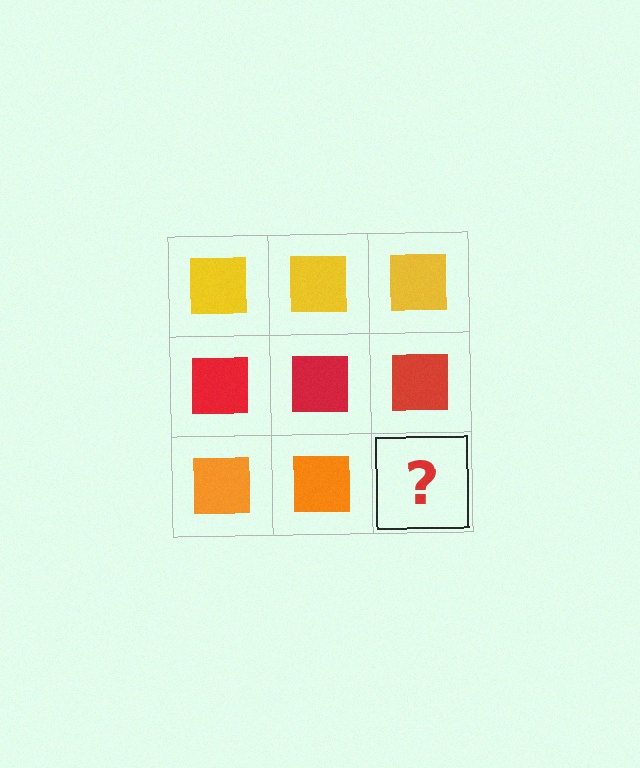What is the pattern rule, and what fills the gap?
The rule is that each row has a consistent color. The gap should be filled with an orange square.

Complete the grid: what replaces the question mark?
The question mark should be replaced with an orange square.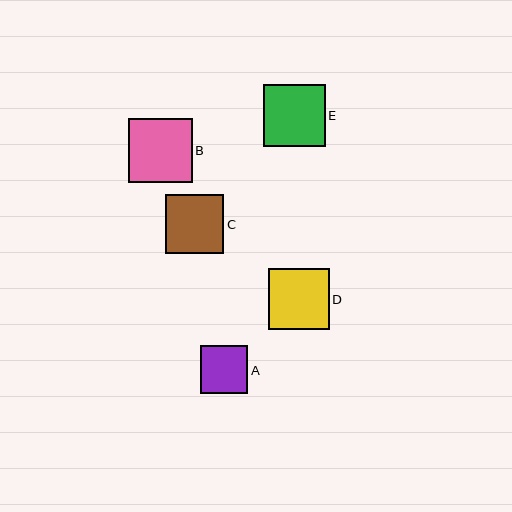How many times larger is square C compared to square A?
Square C is approximately 1.2 times the size of square A.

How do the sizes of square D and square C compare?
Square D and square C are approximately the same size.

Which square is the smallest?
Square A is the smallest with a size of approximately 47 pixels.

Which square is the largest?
Square B is the largest with a size of approximately 64 pixels.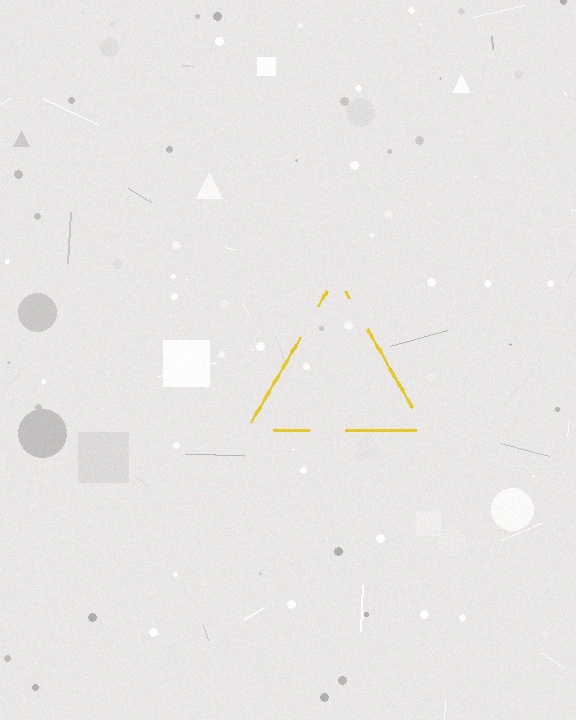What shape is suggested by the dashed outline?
The dashed outline suggests a triangle.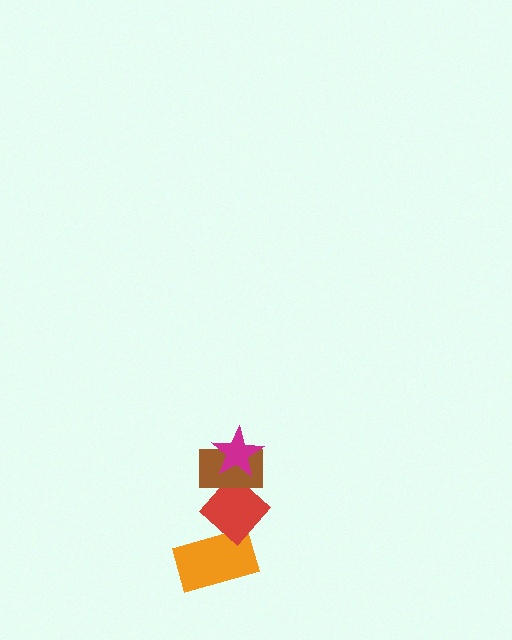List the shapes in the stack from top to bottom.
From top to bottom: the magenta star, the brown rectangle, the red diamond, the orange rectangle.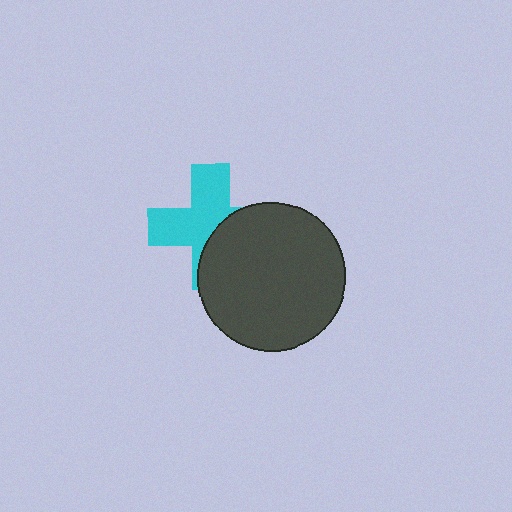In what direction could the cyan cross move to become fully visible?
The cyan cross could move toward the upper-left. That would shift it out from behind the dark gray circle entirely.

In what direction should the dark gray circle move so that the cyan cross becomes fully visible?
The dark gray circle should move toward the lower-right. That is the shortest direction to clear the overlap and leave the cyan cross fully visible.